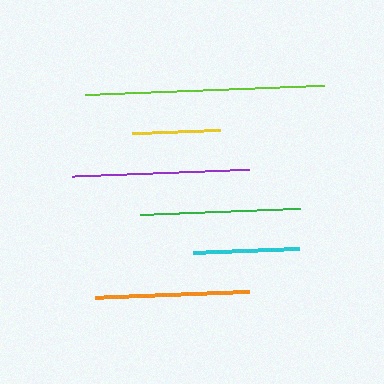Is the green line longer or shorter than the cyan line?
The green line is longer than the cyan line.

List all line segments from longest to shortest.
From longest to shortest: lime, purple, green, orange, cyan, yellow.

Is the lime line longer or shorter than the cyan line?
The lime line is longer than the cyan line.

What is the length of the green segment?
The green segment is approximately 161 pixels long.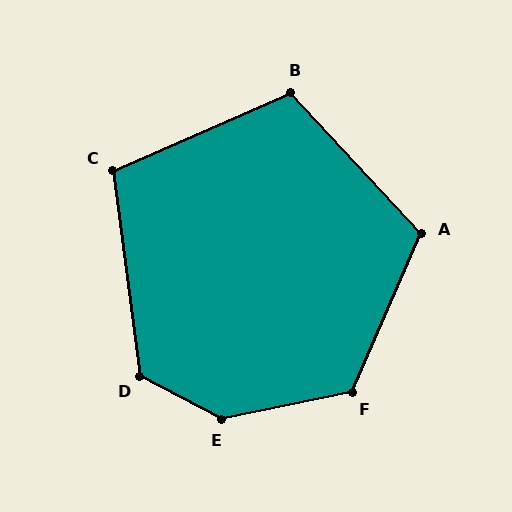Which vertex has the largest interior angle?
E, at approximately 140 degrees.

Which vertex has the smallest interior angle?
C, at approximately 106 degrees.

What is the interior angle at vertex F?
Approximately 125 degrees (obtuse).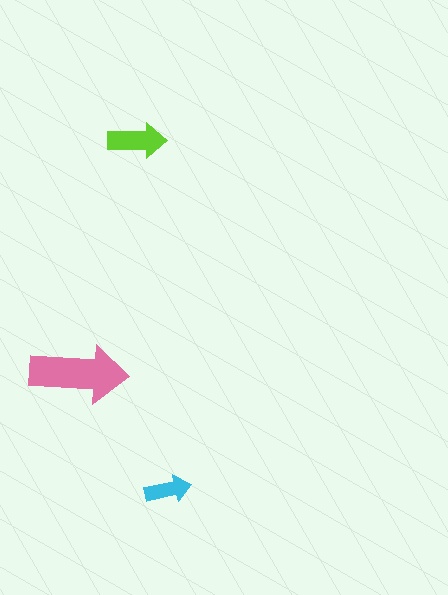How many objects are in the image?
There are 3 objects in the image.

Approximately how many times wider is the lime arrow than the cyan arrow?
About 1.5 times wider.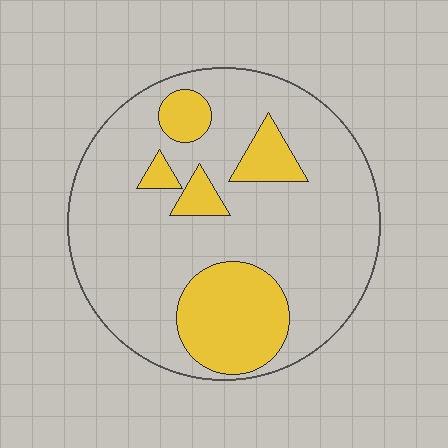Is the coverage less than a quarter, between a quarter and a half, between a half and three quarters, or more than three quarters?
Less than a quarter.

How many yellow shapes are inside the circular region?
5.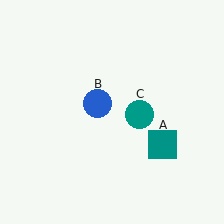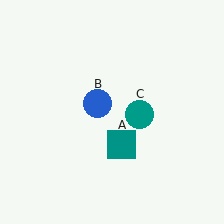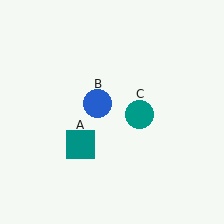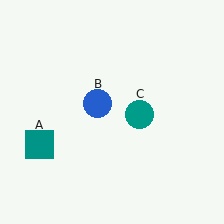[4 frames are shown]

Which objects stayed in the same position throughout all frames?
Blue circle (object B) and teal circle (object C) remained stationary.